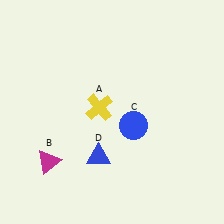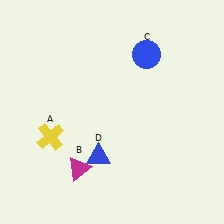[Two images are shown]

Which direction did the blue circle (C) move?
The blue circle (C) moved up.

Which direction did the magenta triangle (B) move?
The magenta triangle (B) moved right.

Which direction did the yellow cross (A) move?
The yellow cross (A) moved left.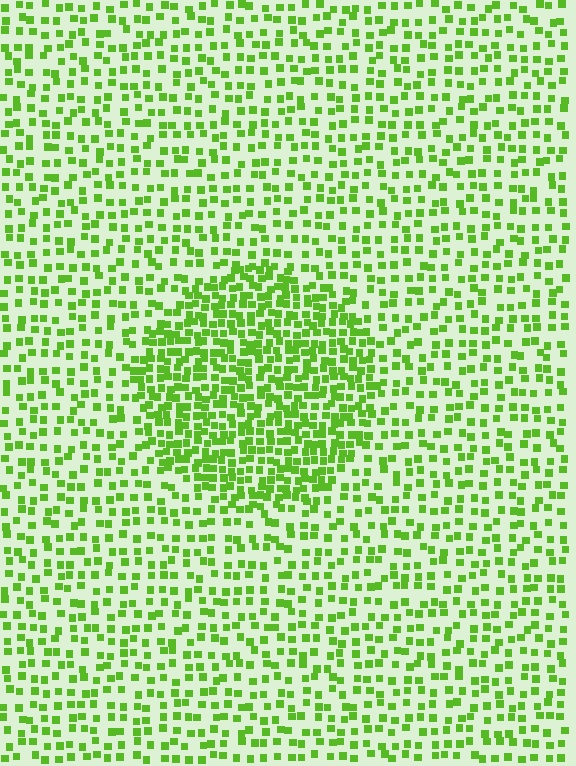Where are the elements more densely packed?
The elements are more densely packed inside the circle boundary.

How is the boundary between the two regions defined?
The boundary is defined by a change in element density (approximately 2.0x ratio). All elements are the same color, size, and shape.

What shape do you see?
I see a circle.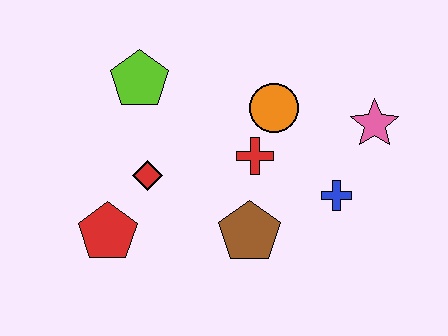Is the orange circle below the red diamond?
No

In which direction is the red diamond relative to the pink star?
The red diamond is to the left of the pink star.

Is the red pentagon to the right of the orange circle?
No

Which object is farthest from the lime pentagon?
The pink star is farthest from the lime pentagon.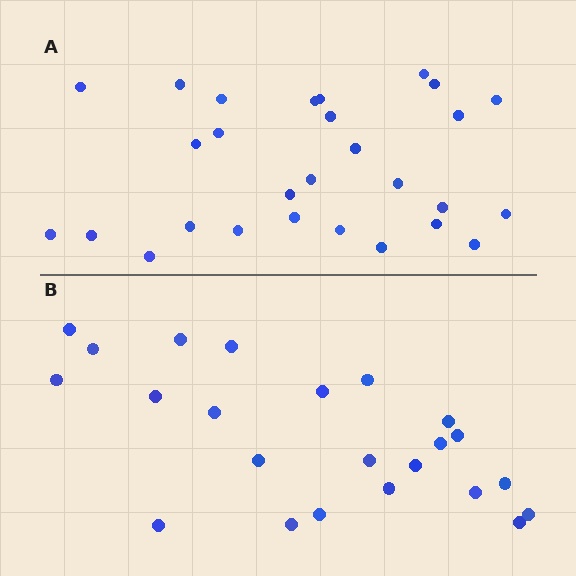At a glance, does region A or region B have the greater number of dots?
Region A (the top region) has more dots.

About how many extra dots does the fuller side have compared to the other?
Region A has about 5 more dots than region B.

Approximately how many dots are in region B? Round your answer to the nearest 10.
About 20 dots. (The exact count is 23, which rounds to 20.)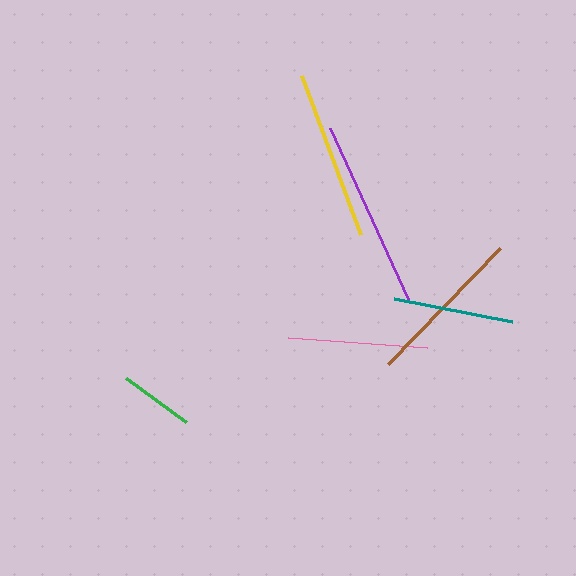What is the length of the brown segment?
The brown segment is approximately 162 pixels long.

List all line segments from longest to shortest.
From longest to shortest: purple, yellow, brown, pink, teal, green.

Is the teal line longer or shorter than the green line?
The teal line is longer than the green line.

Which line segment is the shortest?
The green line is the shortest at approximately 74 pixels.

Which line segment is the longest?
The purple line is the longest at approximately 187 pixels.